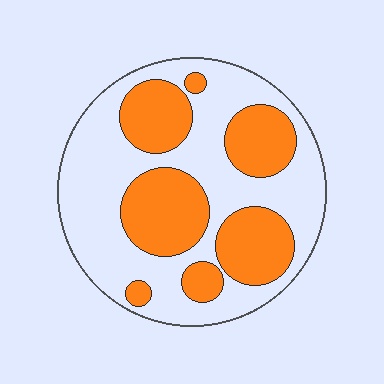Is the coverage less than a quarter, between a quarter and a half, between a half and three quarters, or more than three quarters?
Between a quarter and a half.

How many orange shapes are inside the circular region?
7.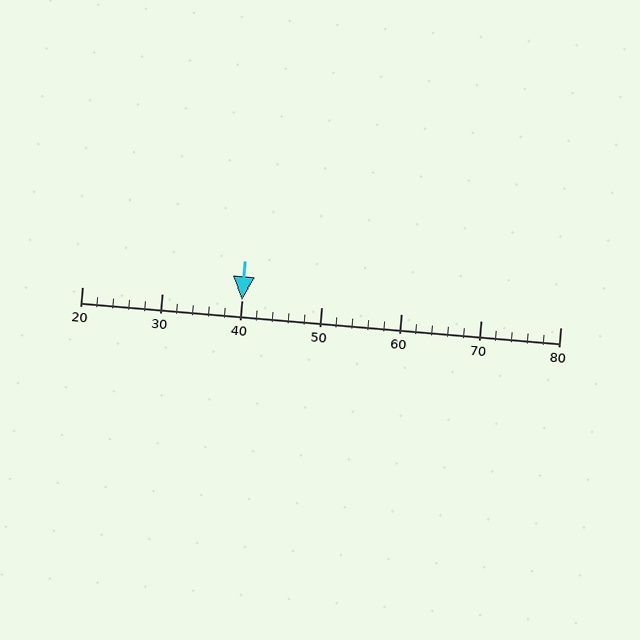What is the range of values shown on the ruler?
The ruler shows values from 20 to 80.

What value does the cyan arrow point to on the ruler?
The cyan arrow points to approximately 40.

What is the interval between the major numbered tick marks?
The major tick marks are spaced 10 units apart.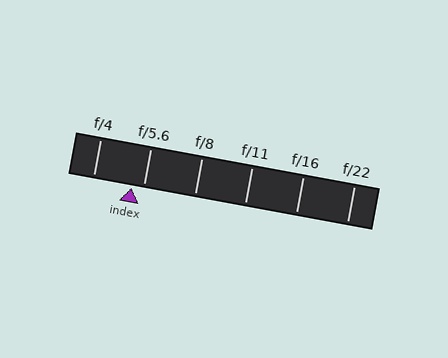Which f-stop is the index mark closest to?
The index mark is closest to f/5.6.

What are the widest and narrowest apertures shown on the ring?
The widest aperture shown is f/4 and the narrowest is f/22.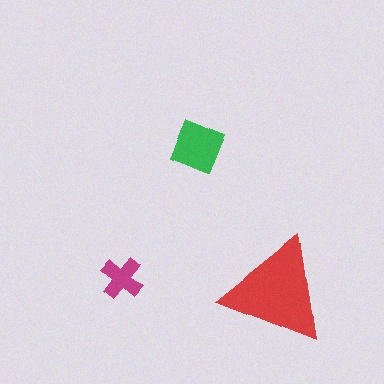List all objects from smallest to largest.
The magenta cross, the green diamond, the red triangle.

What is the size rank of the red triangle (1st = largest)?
1st.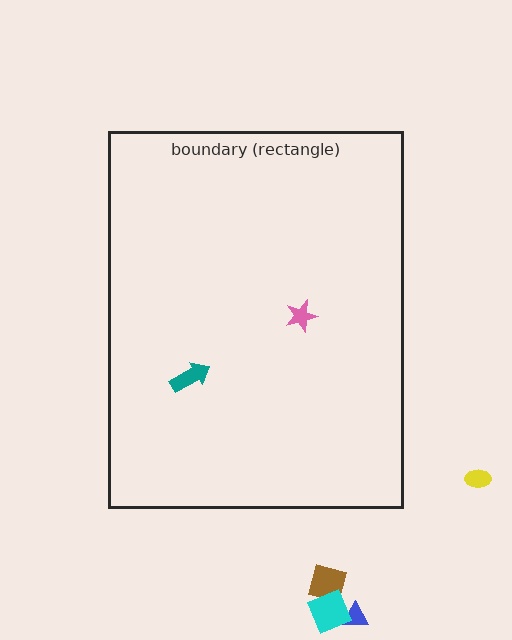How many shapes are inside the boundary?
2 inside, 4 outside.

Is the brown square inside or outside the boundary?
Outside.